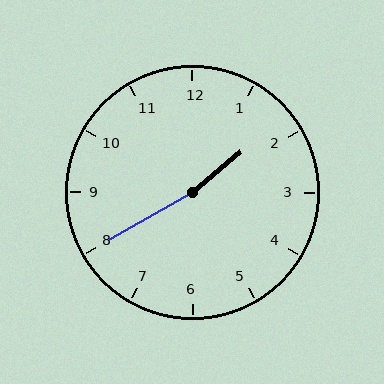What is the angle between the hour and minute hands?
Approximately 170 degrees.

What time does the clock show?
1:40.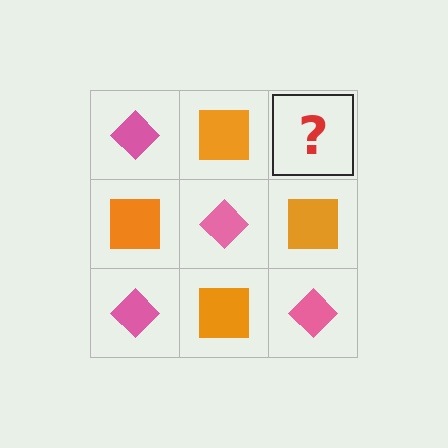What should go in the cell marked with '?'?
The missing cell should contain a pink diamond.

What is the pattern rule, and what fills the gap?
The rule is that it alternates pink diamond and orange square in a checkerboard pattern. The gap should be filled with a pink diamond.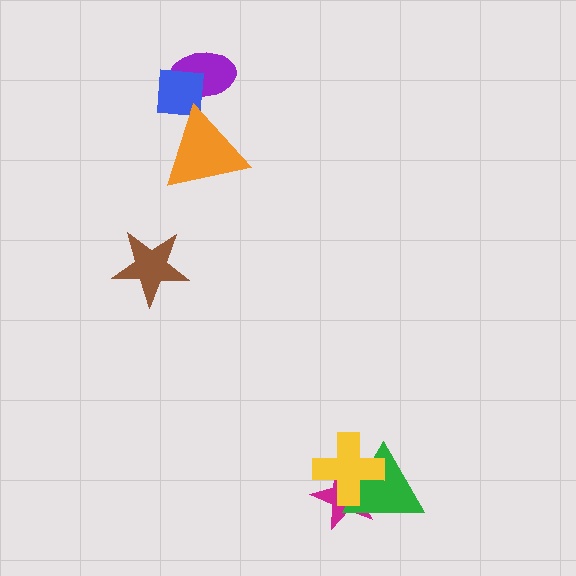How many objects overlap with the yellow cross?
2 objects overlap with the yellow cross.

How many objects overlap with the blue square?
2 objects overlap with the blue square.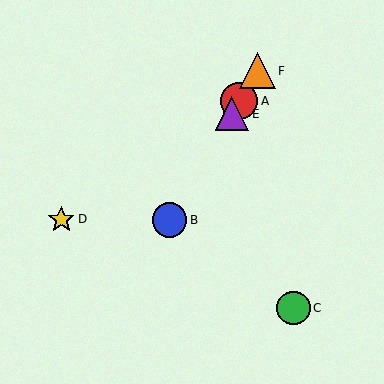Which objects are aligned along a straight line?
Objects A, B, E, F are aligned along a straight line.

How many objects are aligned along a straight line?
4 objects (A, B, E, F) are aligned along a straight line.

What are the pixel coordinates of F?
Object F is at (257, 71).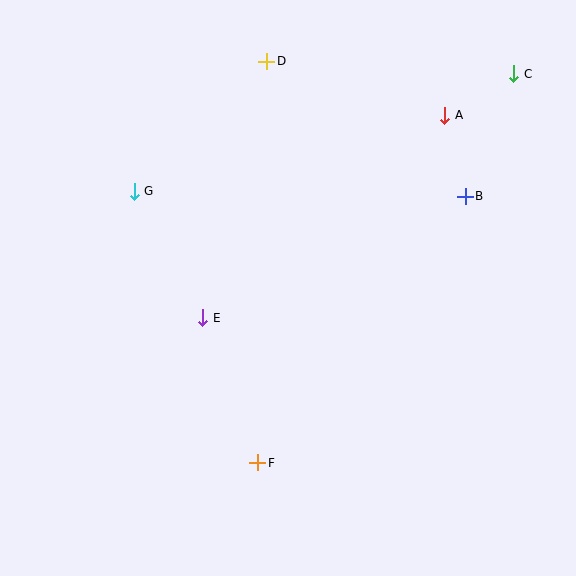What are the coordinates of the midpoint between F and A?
The midpoint between F and A is at (351, 289).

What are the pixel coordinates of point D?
Point D is at (267, 61).